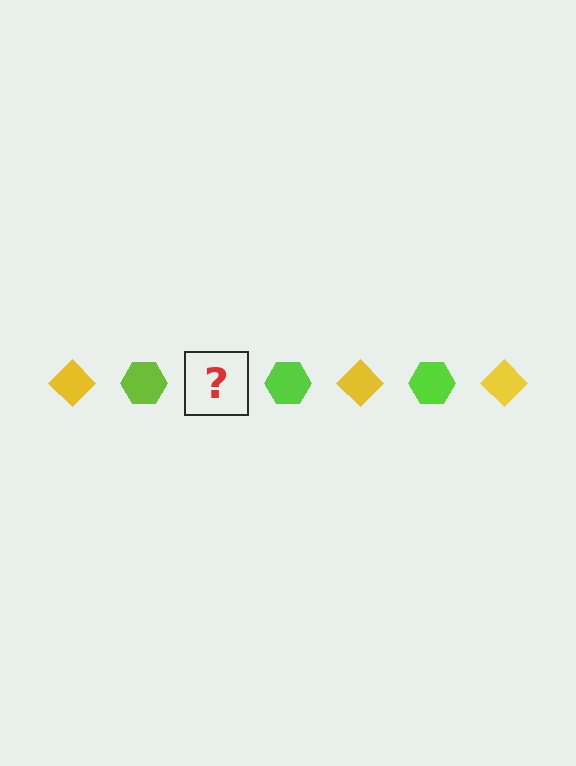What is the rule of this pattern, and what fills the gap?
The rule is that the pattern alternates between yellow diamond and lime hexagon. The gap should be filled with a yellow diamond.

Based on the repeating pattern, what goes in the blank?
The blank should be a yellow diamond.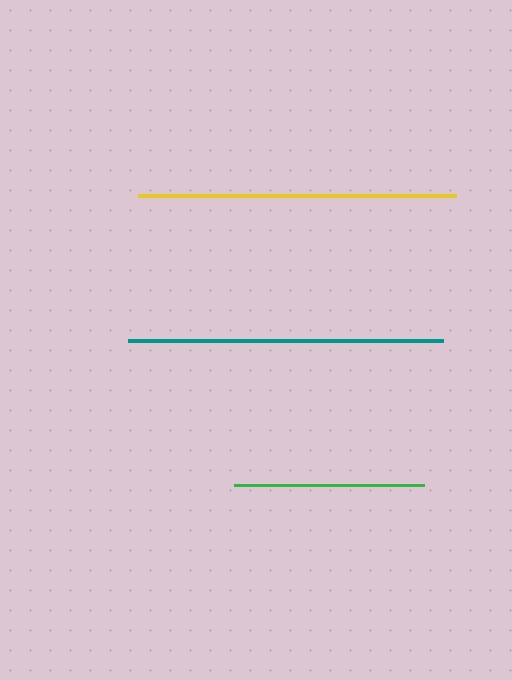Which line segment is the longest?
The yellow line is the longest at approximately 318 pixels.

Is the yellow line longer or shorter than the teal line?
The yellow line is longer than the teal line.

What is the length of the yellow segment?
The yellow segment is approximately 318 pixels long.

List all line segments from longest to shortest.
From longest to shortest: yellow, teal, green.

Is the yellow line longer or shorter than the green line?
The yellow line is longer than the green line.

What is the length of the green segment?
The green segment is approximately 189 pixels long.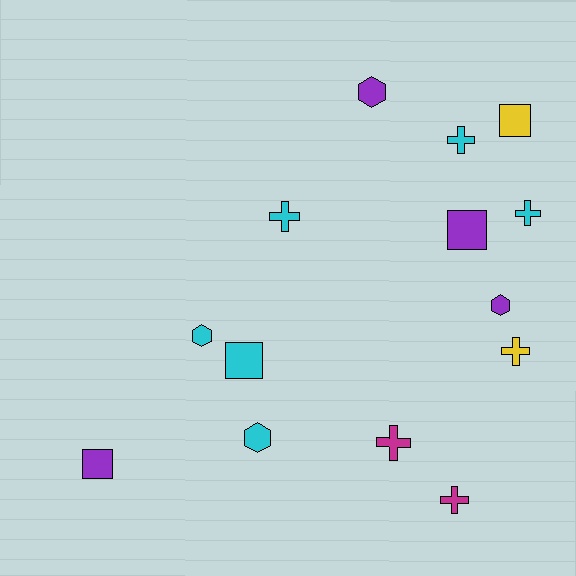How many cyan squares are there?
There is 1 cyan square.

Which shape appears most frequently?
Cross, with 6 objects.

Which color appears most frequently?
Cyan, with 6 objects.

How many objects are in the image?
There are 14 objects.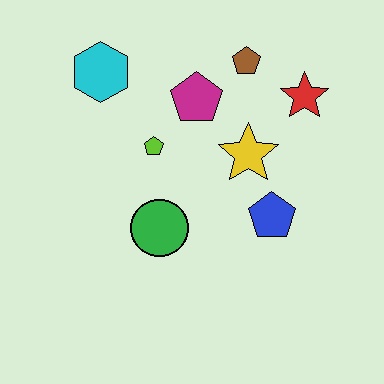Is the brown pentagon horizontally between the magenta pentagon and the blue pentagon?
Yes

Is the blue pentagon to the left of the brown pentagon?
No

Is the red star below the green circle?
No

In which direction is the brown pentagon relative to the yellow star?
The brown pentagon is above the yellow star.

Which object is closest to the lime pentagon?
The magenta pentagon is closest to the lime pentagon.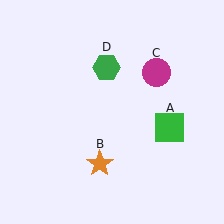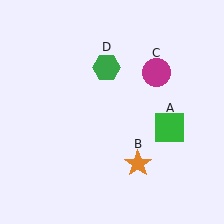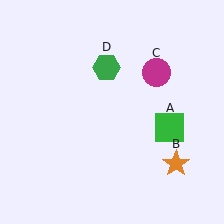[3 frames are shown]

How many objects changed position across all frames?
1 object changed position: orange star (object B).